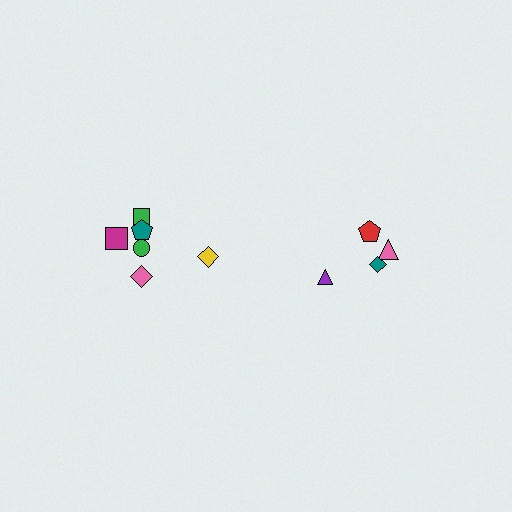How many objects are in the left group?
There are 6 objects.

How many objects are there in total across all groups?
There are 10 objects.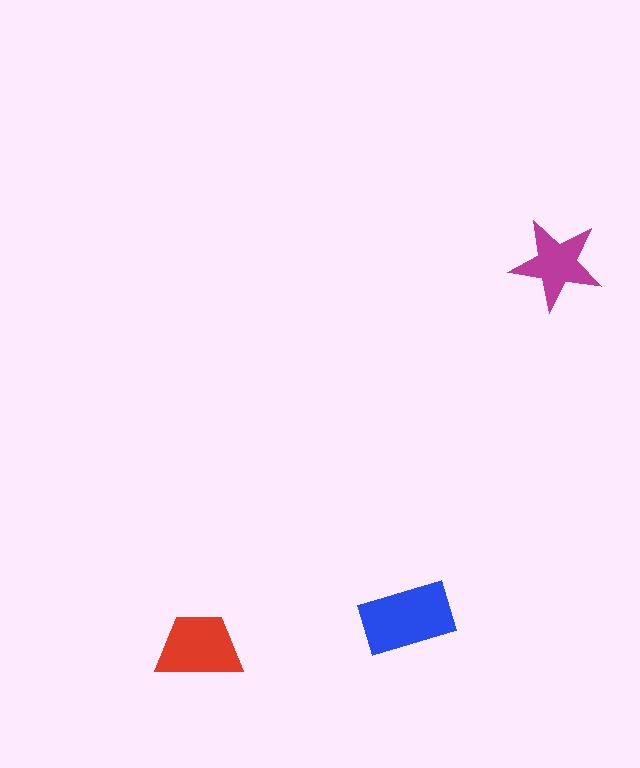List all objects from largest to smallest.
The blue rectangle, the red trapezoid, the magenta star.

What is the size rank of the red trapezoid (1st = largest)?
2nd.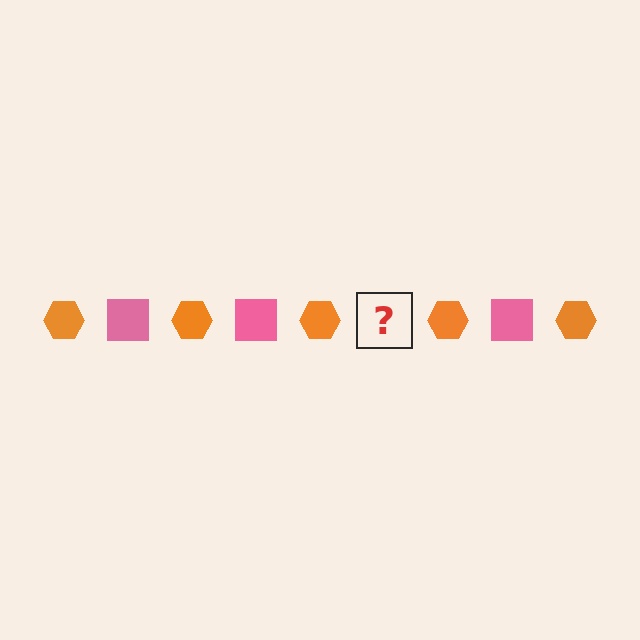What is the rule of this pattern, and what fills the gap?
The rule is that the pattern alternates between orange hexagon and pink square. The gap should be filled with a pink square.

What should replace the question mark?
The question mark should be replaced with a pink square.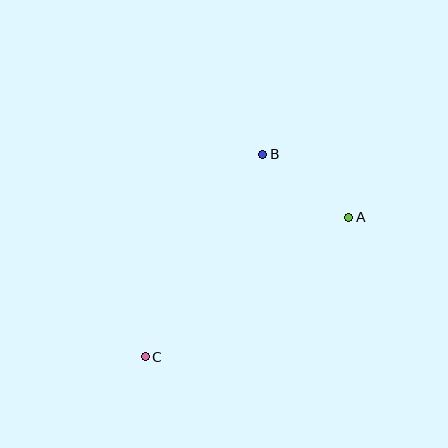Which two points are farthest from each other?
Points A and C are farthest from each other.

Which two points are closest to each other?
Points A and B are closest to each other.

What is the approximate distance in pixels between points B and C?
The distance between B and C is approximately 234 pixels.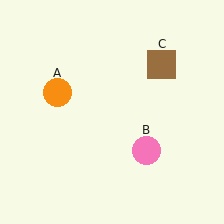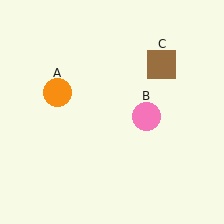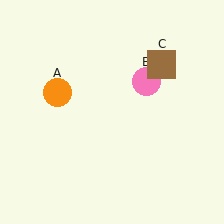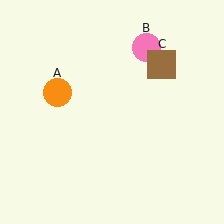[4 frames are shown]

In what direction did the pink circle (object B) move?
The pink circle (object B) moved up.